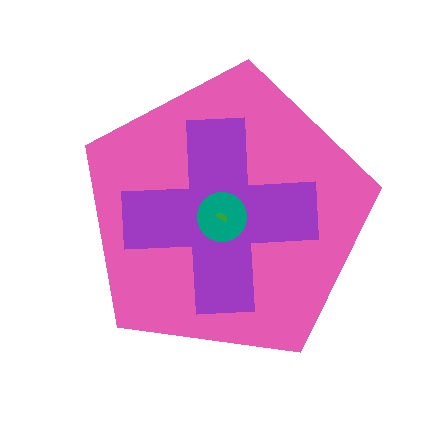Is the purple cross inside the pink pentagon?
Yes.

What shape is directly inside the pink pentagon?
The purple cross.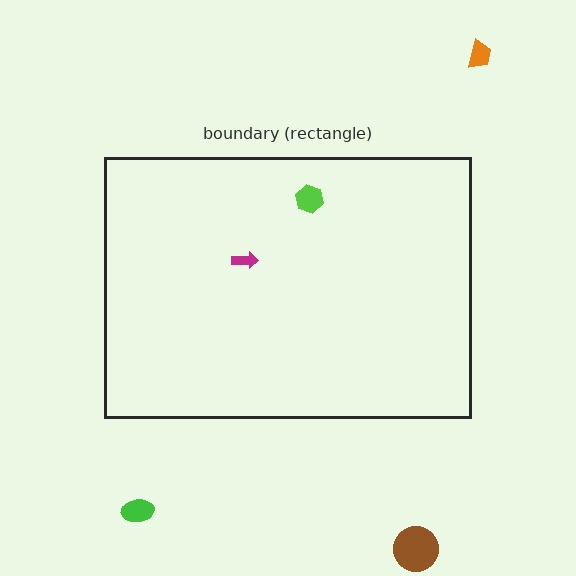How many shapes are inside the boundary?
2 inside, 3 outside.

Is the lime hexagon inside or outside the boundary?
Inside.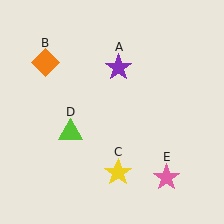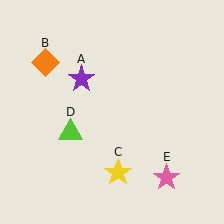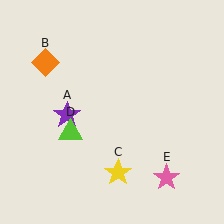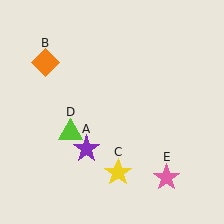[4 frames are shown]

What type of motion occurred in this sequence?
The purple star (object A) rotated counterclockwise around the center of the scene.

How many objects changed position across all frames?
1 object changed position: purple star (object A).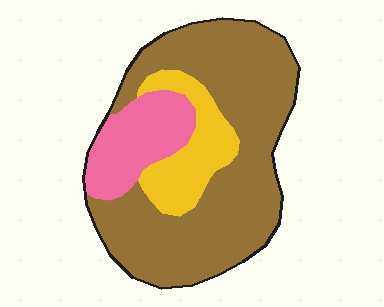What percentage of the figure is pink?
Pink covers around 20% of the figure.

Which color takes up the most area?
Brown, at roughly 65%.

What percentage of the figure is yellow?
Yellow takes up about one sixth (1/6) of the figure.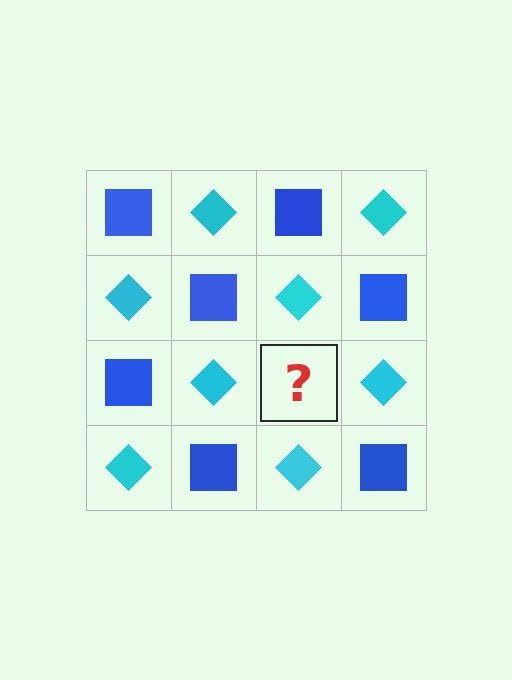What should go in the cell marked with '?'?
The missing cell should contain a blue square.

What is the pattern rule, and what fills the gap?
The rule is that it alternates blue square and cyan diamond in a checkerboard pattern. The gap should be filled with a blue square.